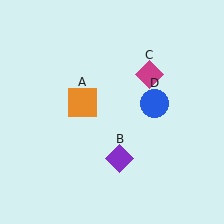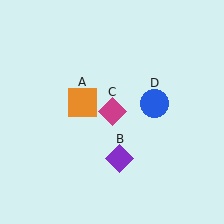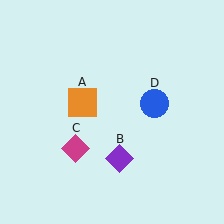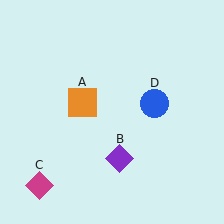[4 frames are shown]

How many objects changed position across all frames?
1 object changed position: magenta diamond (object C).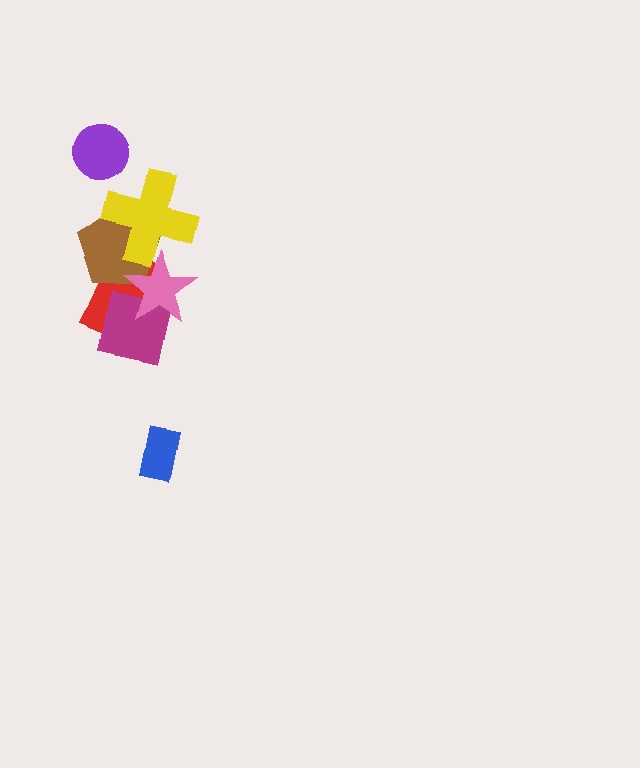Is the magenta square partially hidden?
Yes, it is partially covered by another shape.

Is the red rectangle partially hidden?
Yes, it is partially covered by another shape.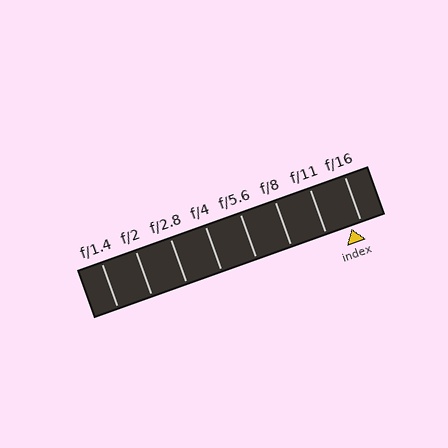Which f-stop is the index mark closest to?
The index mark is closest to f/16.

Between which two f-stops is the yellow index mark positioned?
The index mark is between f/11 and f/16.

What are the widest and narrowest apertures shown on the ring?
The widest aperture shown is f/1.4 and the narrowest is f/16.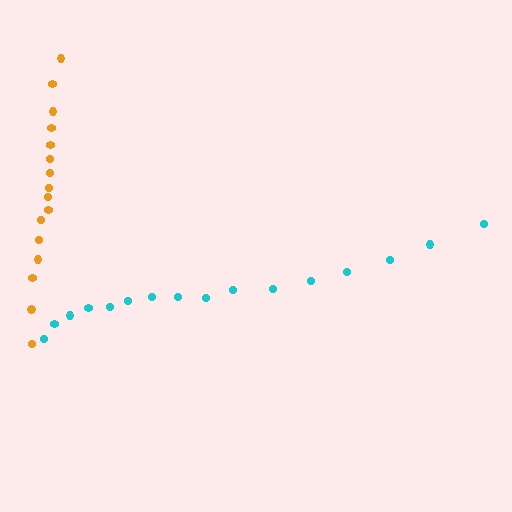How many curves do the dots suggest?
There are 2 distinct paths.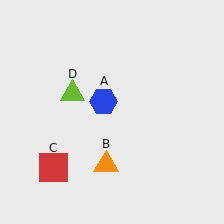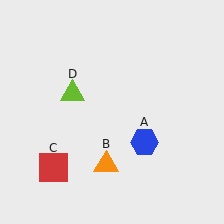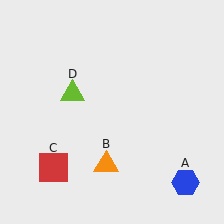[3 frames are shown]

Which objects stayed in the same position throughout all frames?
Orange triangle (object B) and red square (object C) and lime triangle (object D) remained stationary.